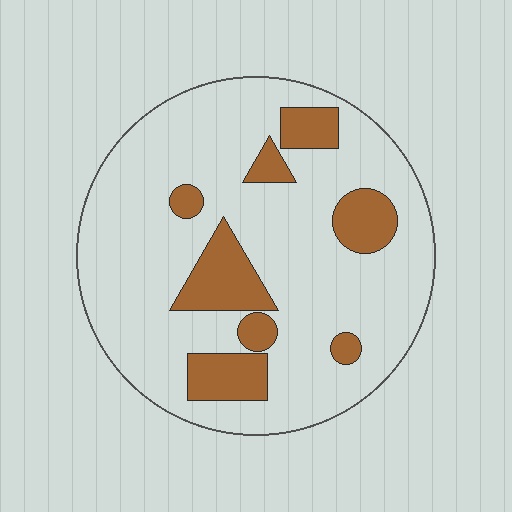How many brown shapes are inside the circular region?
8.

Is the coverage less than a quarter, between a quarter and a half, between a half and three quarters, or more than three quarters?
Less than a quarter.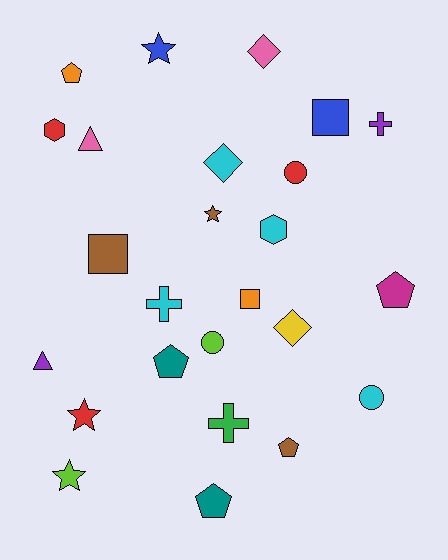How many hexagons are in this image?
There are 2 hexagons.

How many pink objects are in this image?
There are 2 pink objects.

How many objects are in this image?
There are 25 objects.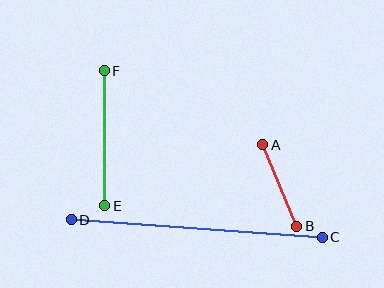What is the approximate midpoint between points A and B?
The midpoint is at approximately (280, 186) pixels.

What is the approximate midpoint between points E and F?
The midpoint is at approximately (104, 138) pixels.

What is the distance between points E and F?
The distance is approximately 135 pixels.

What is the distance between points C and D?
The distance is approximately 252 pixels.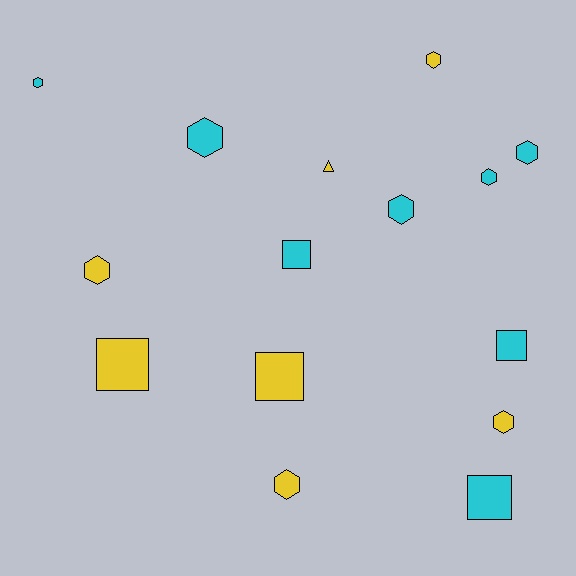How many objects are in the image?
There are 15 objects.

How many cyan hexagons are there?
There are 5 cyan hexagons.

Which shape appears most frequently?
Hexagon, with 9 objects.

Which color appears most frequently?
Cyan, with 8 objects.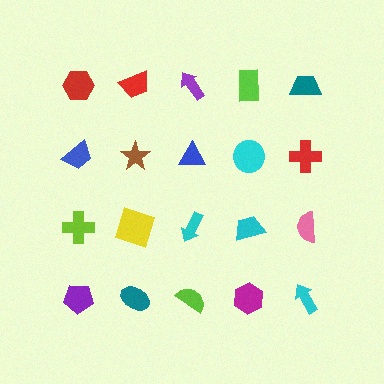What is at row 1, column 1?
A red hexagon.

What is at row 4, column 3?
A lime semicircle.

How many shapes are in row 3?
5 shapes.